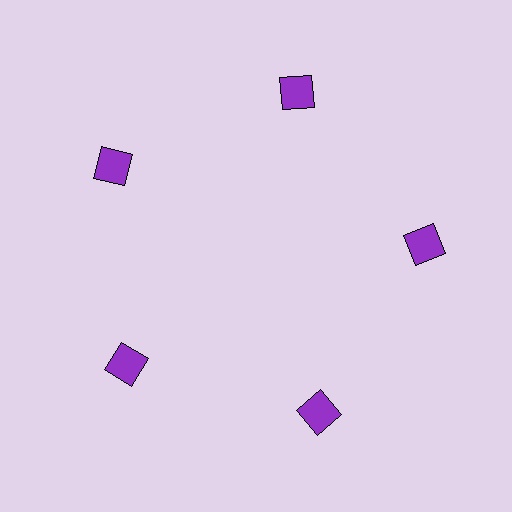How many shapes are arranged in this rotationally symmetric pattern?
There are 5 shapes, arranged in 5 groups of 1.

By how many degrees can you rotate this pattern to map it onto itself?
The pattern maps onto itself every 72 degrees of rotation.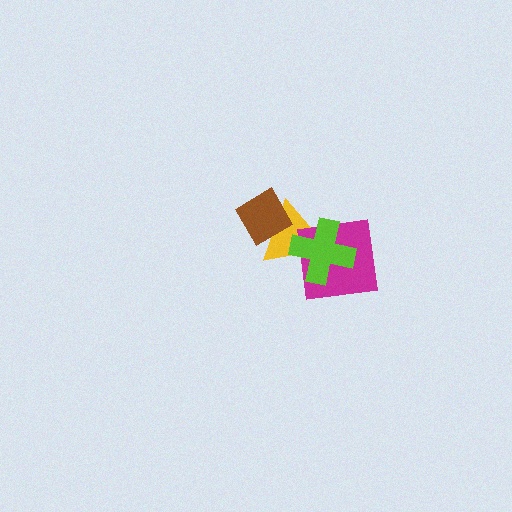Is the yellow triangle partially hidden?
Yes, it is partially covered by another shape.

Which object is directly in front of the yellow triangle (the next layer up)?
The brown diamond is directly in front of the yellow triangle.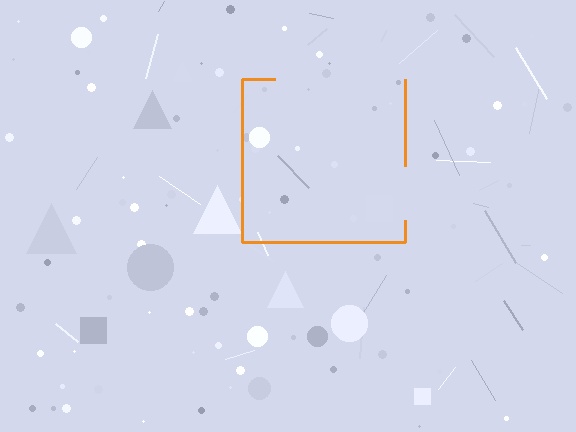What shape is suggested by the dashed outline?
The dashed outline suggests a square.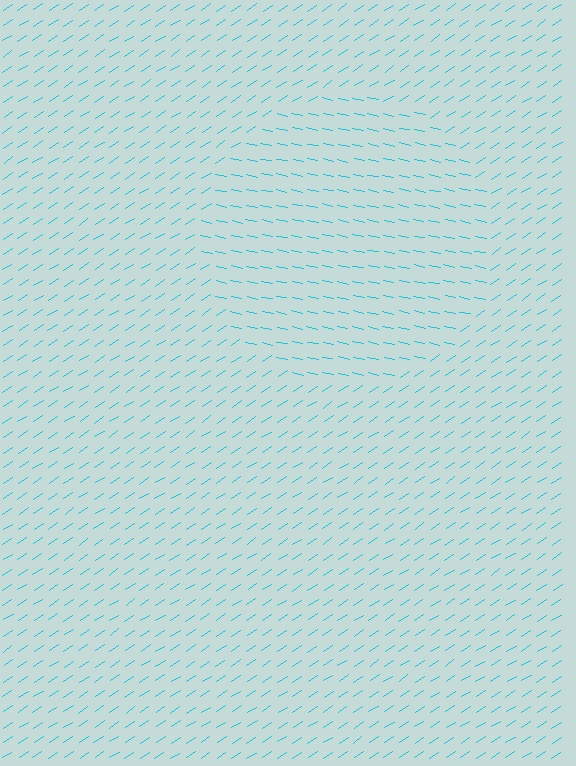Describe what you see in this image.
The image is filled with small cyan line segments. A circle region in the image has lines oriented differently from the surrounding lines, creating a visible texture boundary.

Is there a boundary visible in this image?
Yes, there is a texture boundary formed by a change in line orientation.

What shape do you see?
I see a circle.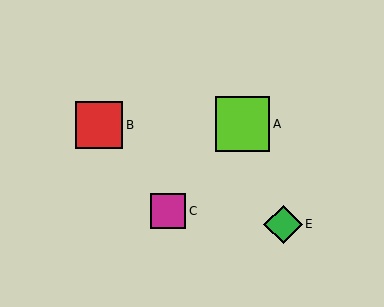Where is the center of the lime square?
The center of the lime square is at (243, 124).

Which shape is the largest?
The lime square (labeled A) is the largest.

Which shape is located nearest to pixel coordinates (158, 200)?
The magenta square (labeled C) at (168, 211) is nearest to that location.